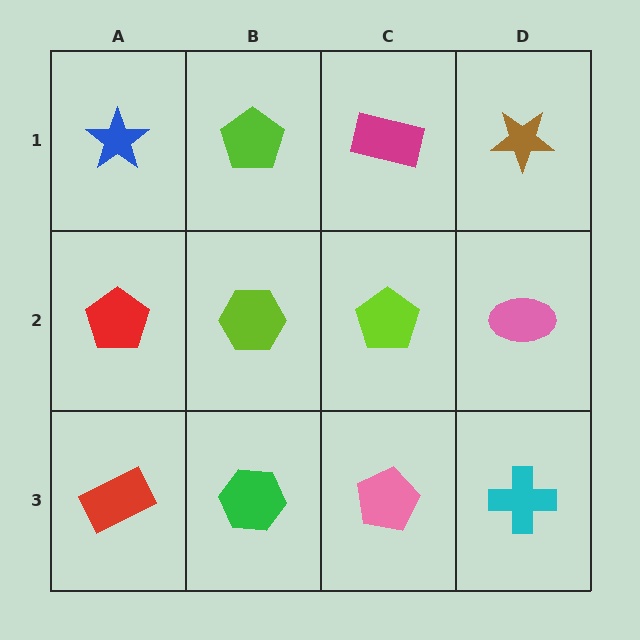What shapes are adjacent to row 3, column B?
A lime hexagon (row 2, column B), a red rectangle (row 3, column A), a pink pentagon (row 3, column C).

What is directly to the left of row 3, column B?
A red rectangle.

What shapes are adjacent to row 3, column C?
A lime pentagon (row 2, column C), a green hexagon (row 3, column B), a cyan cross (row 3, column D).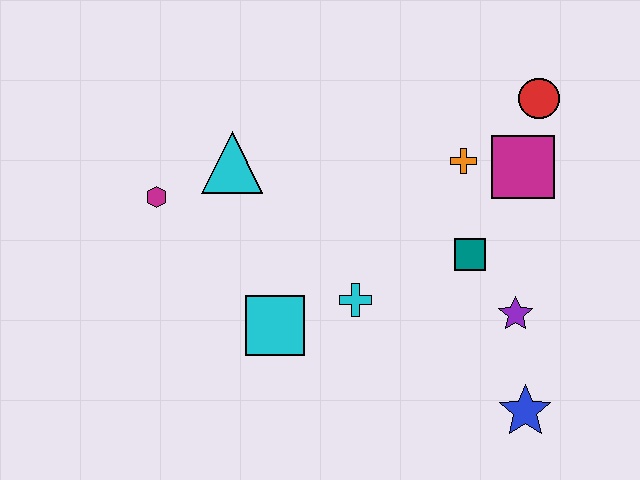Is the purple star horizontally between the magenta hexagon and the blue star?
Yes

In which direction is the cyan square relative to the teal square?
The cyan square is to the left of the teal square.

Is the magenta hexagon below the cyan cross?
No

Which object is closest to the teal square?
The purple star is closest to the teal square.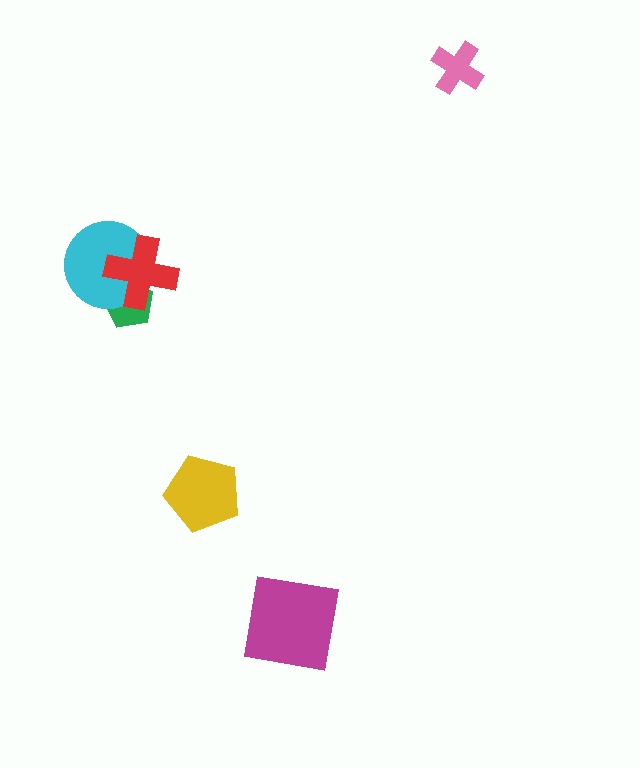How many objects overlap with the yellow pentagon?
0 objects overlap with the yellow pentagon.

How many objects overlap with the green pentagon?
2 objects overlap with the green pentagon.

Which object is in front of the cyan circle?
The red cross is in front of the cyan circle.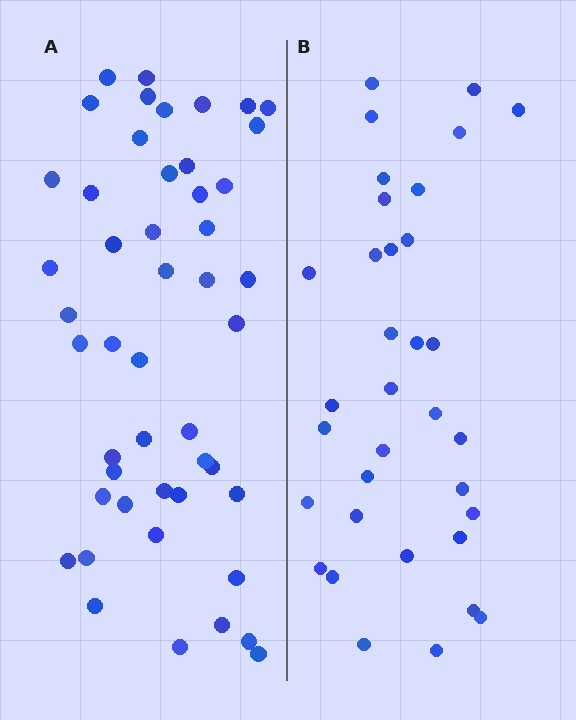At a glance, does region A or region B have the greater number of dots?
Region A (the left region) has more dots.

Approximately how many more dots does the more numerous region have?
Region A has approximately 15 more dots than region B.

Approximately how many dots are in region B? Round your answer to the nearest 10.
About 30 dots. (The exact count is 34, which rounds to 30.)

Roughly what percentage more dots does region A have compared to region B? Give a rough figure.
About 40% more.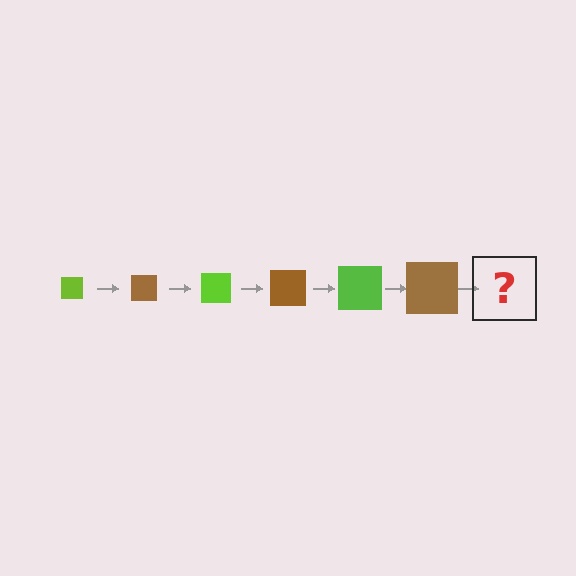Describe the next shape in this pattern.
It should be a lime square, larger than the previous one.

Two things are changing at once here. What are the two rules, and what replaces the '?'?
The two rules are that the square grows larger each step and the color cycles through lime and brown. The '?' should be a lime square, larger than the previous one.